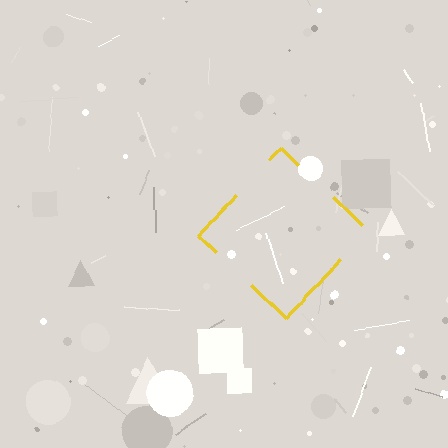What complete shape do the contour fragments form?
The contour fragments form a diamond.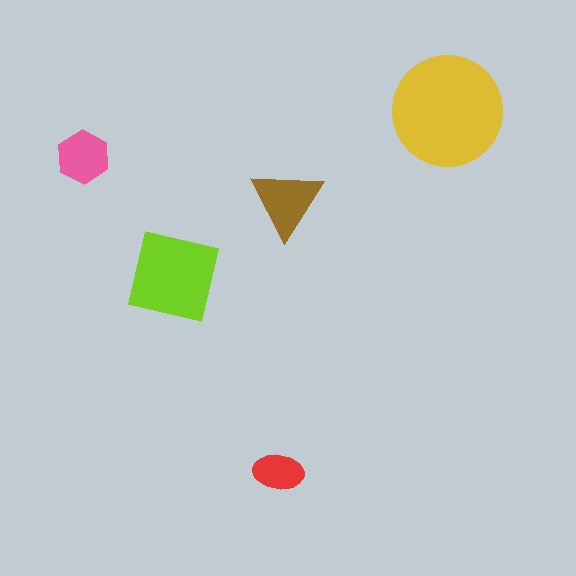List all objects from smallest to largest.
The red ellipse, the pink hexagon, the brown triangle, the lime square, the yellow circle.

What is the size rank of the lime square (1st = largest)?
2nd.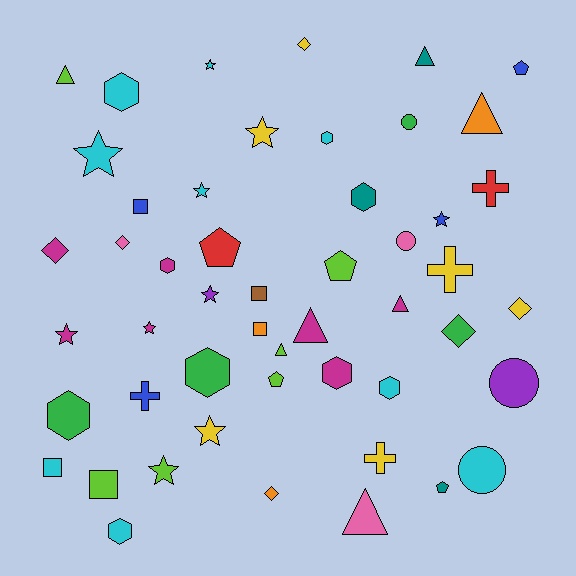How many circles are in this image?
There are 4 circles.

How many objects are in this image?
There are 50 objects.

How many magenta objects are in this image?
There are 7 magenta objects.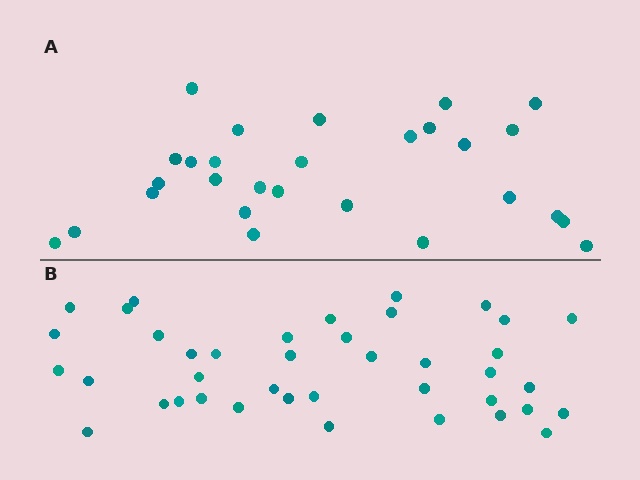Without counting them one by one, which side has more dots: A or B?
Region B (the bottom region) has more dots.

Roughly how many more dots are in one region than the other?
Region B has roughly 12 or so more dots than region A.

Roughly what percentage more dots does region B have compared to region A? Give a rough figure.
About 45% more.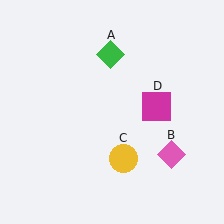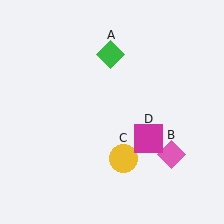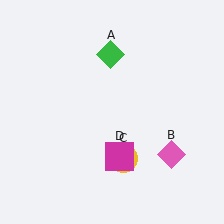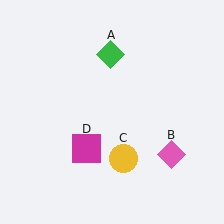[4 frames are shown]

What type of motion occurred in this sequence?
The magenta square (object D) rotated clockwise around the center of the scene.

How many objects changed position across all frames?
1 object changed position: magenta square (object D).